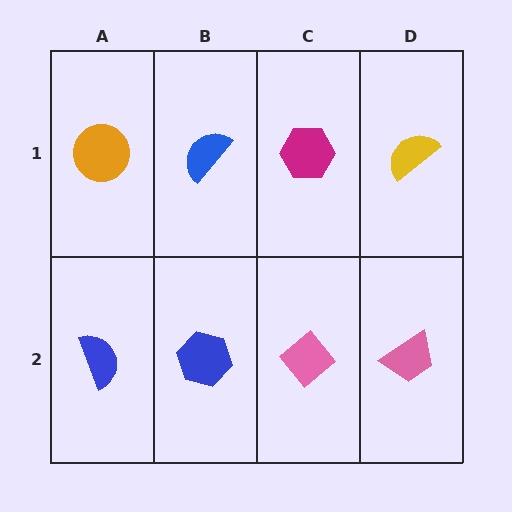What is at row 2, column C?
A pink diamond.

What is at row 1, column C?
A magenta hexagon.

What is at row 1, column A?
An orange circle.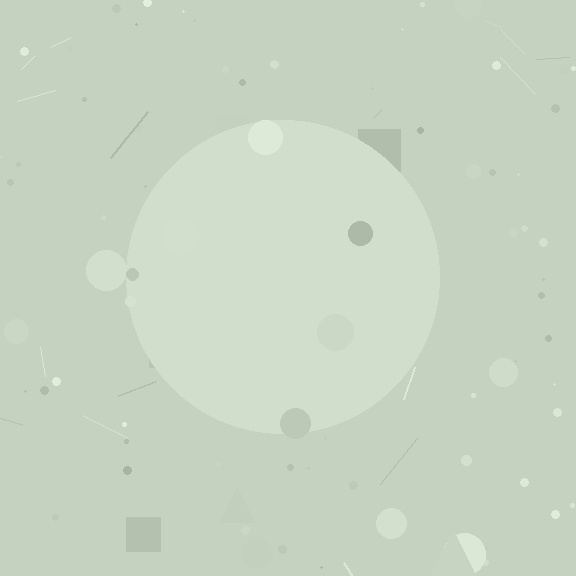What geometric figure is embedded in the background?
A circle is embedded in the background.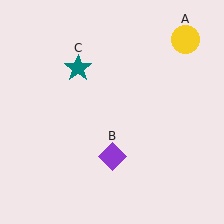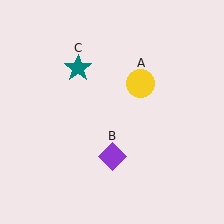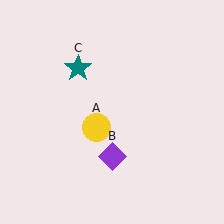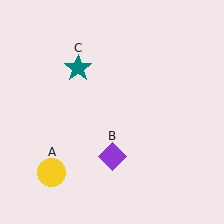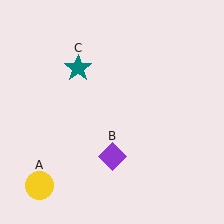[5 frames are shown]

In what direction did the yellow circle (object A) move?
The yellow circle (object A) moved down and to the left.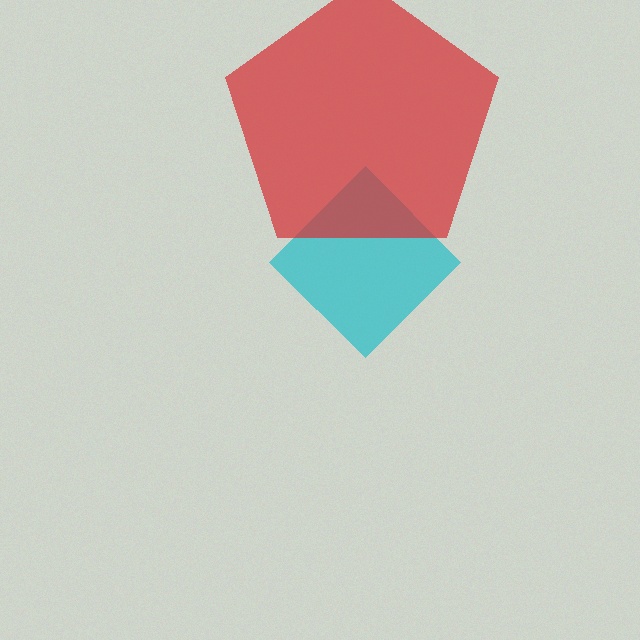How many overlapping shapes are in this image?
There are 2 overlapping shapes in the image.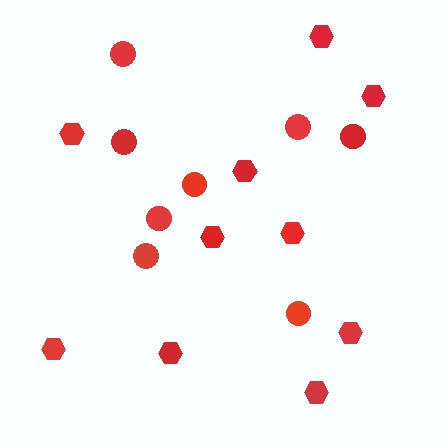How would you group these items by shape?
There are 2 groups: one group of hexagons (10) and one group of circles (8).